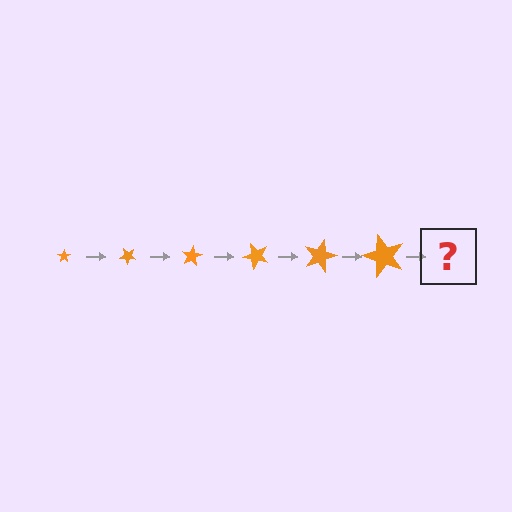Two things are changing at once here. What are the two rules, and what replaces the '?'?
The two rules are that the star grows larger each step and it rotates 40 degrees each step. The '?' should be a star, larger than the previous one and rotated 240 degrees from the start.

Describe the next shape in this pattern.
It should be a star, larger than the previous one and rotated 240 degrees from the start.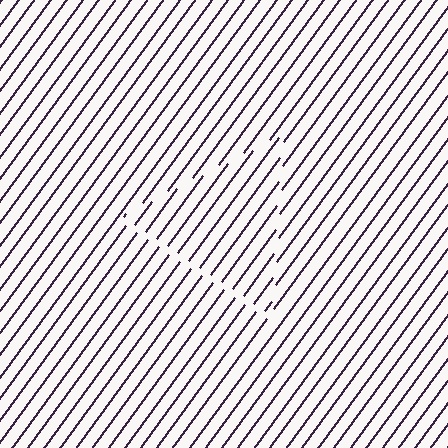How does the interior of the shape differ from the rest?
The interior of the shape contains the same grating, shifted by half a period — the contour is defined by the phase discontinuity where line-ends from the inner and outer gratings abut.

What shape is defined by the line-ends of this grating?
An illusory triangle. The interior of the shape contains the same grating, shifted by half a period — the contour is defined by the phase discontinuity where line-ends from the inner and outer gratings abut.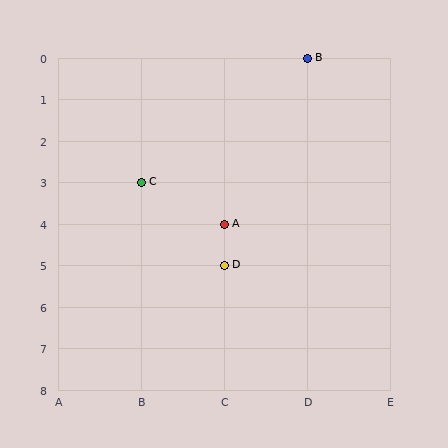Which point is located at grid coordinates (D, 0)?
Point B is at (D, 0).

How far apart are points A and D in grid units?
Points A and D are 1 row apart.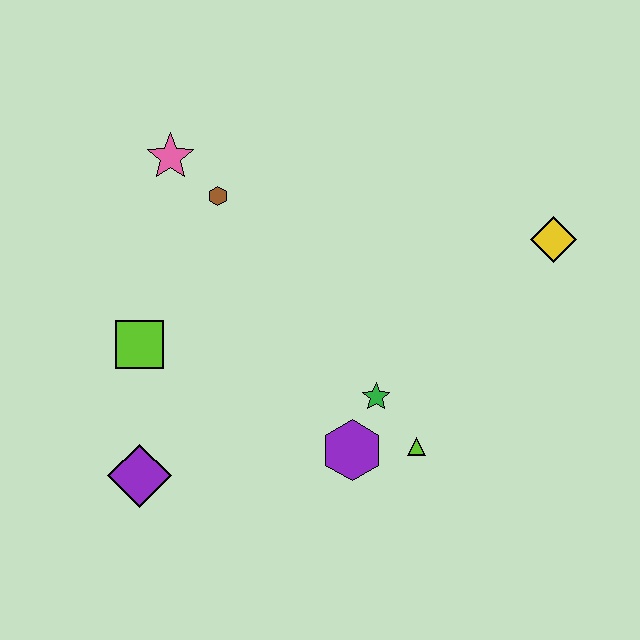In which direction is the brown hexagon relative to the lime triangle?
The brown hexagon is above the lime triangle.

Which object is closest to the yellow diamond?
The green star is closest to the yellow diamond.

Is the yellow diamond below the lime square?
No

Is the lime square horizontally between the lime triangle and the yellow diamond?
No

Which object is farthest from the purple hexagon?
The pink star is farthest from the purple hexagon.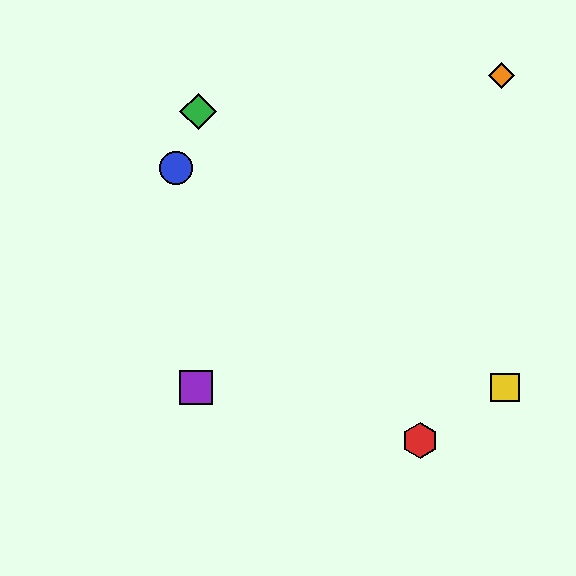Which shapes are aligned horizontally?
The yellow square, the purple square are aligned horizontally.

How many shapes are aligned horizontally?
2 shapes (the yellow square, the purple square) are aligned horizontally.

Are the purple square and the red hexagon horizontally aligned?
No, the purple square is at y≈388 and the red hexagon is at y≈441.